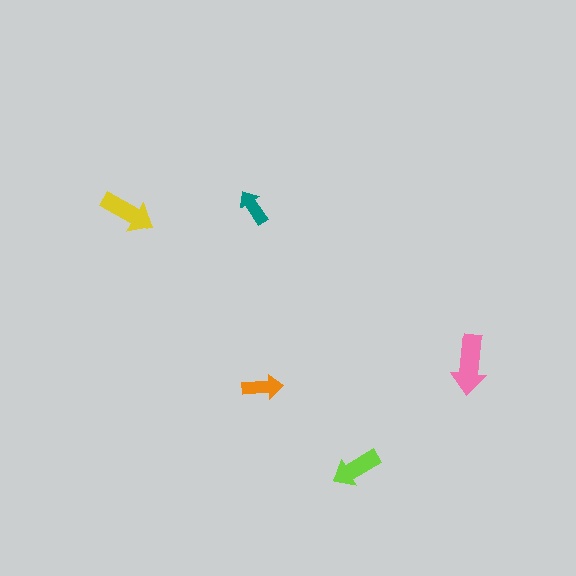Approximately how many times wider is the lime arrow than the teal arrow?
About 1.5 times wider.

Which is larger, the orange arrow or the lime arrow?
The lime one.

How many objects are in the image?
There are 5 objects in the image.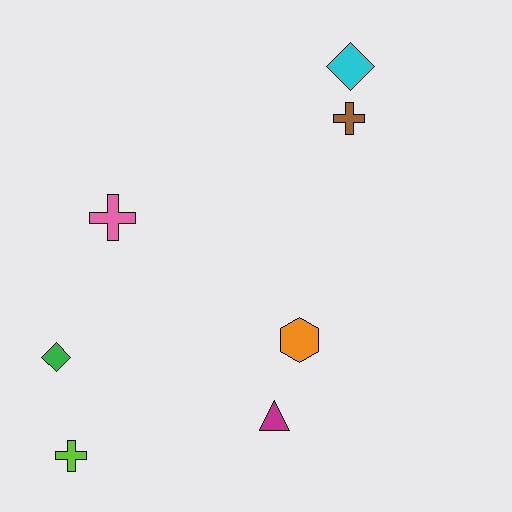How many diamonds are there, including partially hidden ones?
There are 2 diamonds.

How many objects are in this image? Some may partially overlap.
There are 7 objects.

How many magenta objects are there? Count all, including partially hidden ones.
There is 1 magenta object.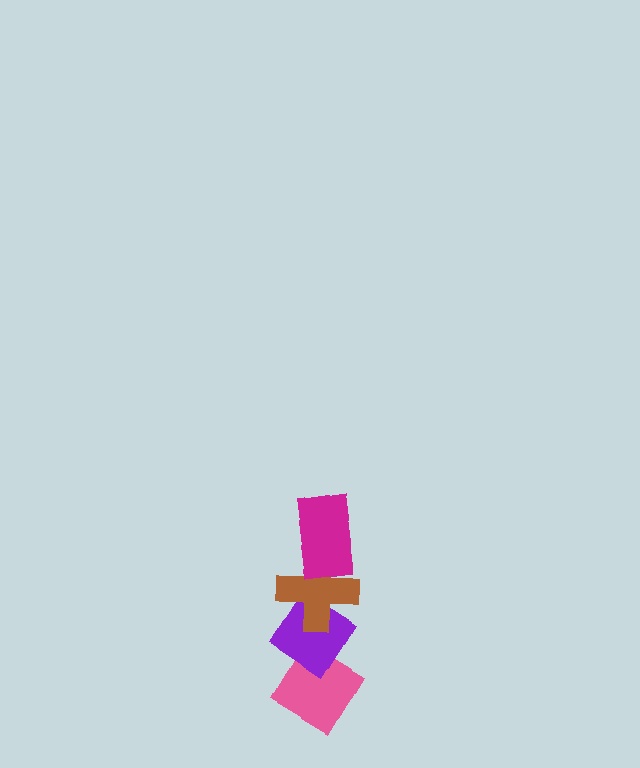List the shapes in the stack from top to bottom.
From top to bottom: the magenta rectangle, the brown cross, the purple diamond, the pink diamond.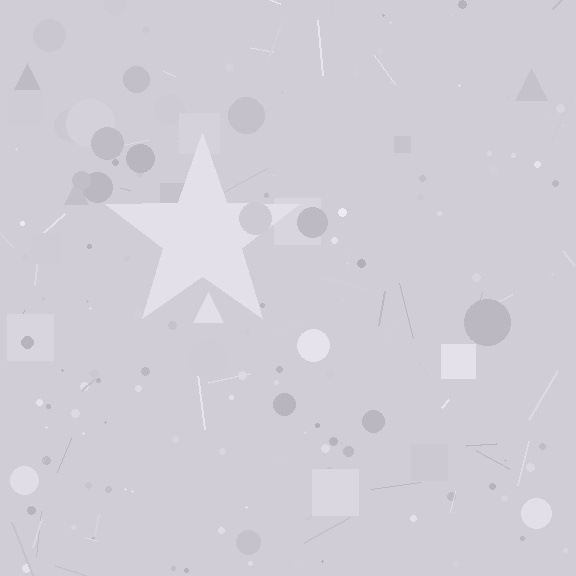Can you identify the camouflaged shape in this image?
The camouflaged shape is a star.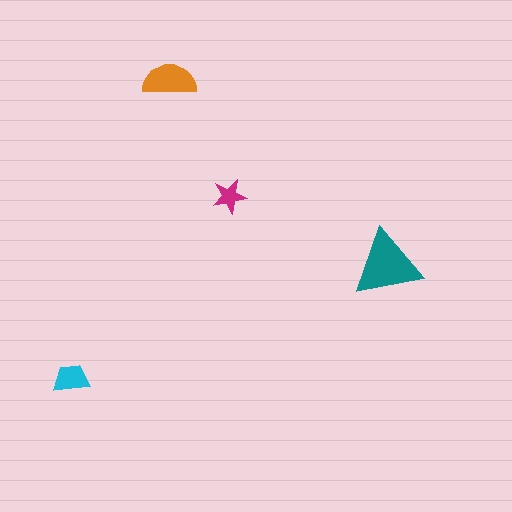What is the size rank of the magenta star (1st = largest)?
4th.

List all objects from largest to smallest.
The teal triangle, the orange semicircle, the cyan trapezoid, the magenta star.